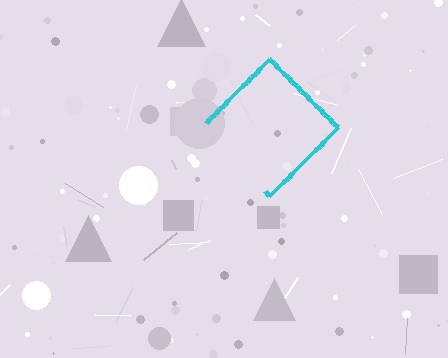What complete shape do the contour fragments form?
The contour fragments form a diamond.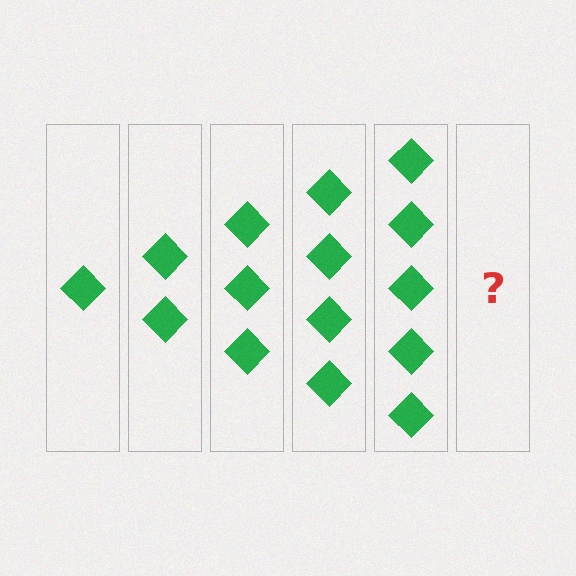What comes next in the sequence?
The next element should be 6 diamonds.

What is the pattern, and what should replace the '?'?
The pattern is that each step adds one more diamond. The '?' should be 6 diamonds.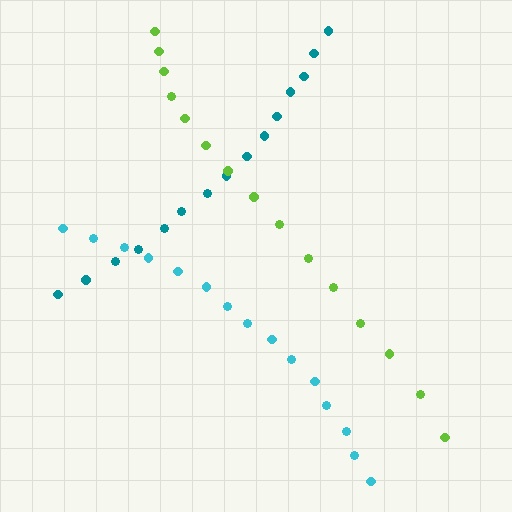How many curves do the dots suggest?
There are 3 distinct paths.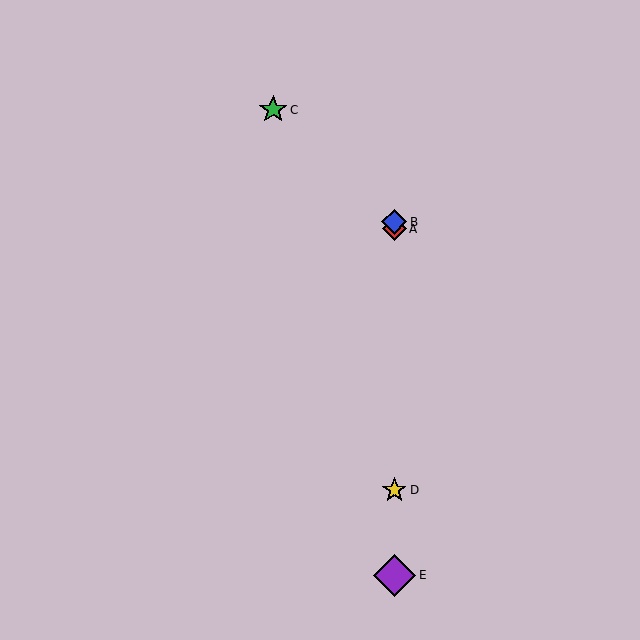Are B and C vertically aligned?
No, B is at x≈394 and C is at x≈273.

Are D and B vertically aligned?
Yes, both are at x≈394.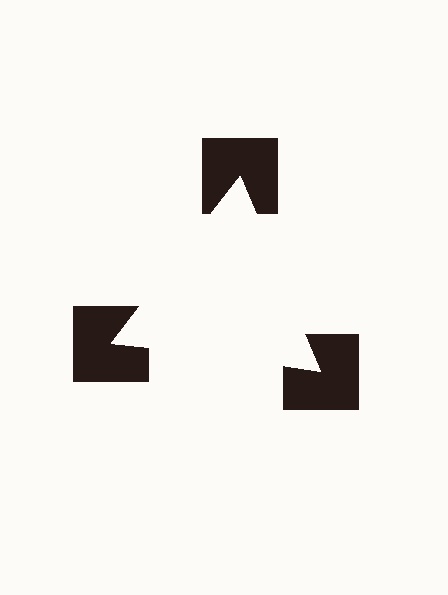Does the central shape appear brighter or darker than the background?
It typically appears slightly brighter than the background, even though no actual brightness change is drawn.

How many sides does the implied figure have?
3 sides.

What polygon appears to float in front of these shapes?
An illusory triangle — its edges are inferred from the aligned wedge cuts in the notched squares, not physically drawn.